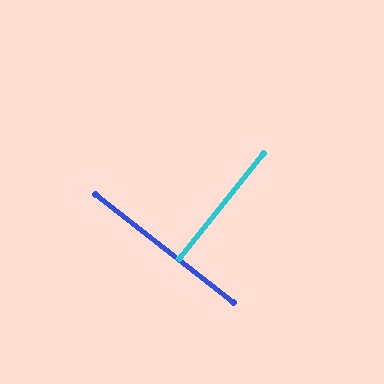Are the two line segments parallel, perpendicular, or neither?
Perpendicular — they meet at approximately 89°.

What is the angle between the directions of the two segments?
Approximately 89 degrees.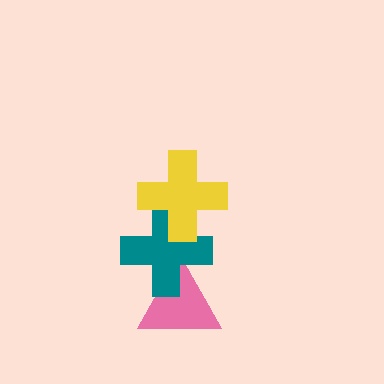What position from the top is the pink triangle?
The pink triangle is 3rd from the top.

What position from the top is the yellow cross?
The yellow cross is 1st from the top.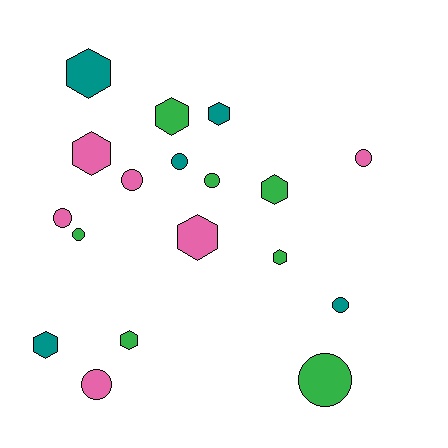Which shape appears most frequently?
Circle, with 9 objects.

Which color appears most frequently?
Green, with 7 objects.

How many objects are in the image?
There are 18 objects.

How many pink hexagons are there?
There are 2 pink hexagons.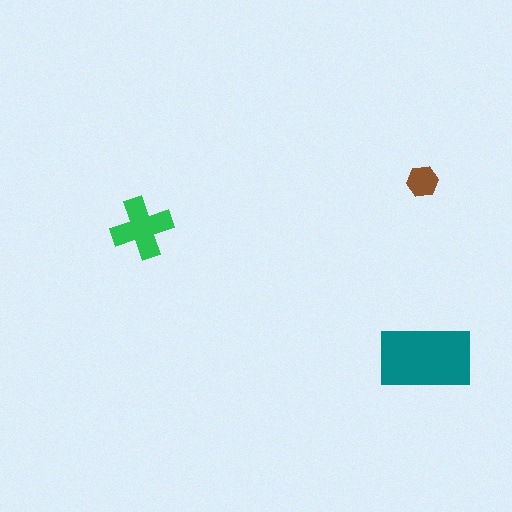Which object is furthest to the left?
The green cross is leftmost.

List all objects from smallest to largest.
The brown hexagon, the green cross, the teal rectangle.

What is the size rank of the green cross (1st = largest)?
2nd.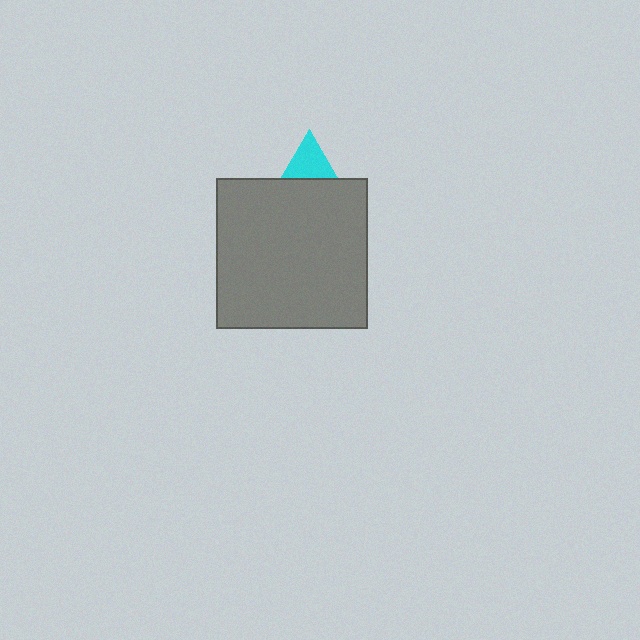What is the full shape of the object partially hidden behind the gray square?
The partially hidden object is a cyan triangle.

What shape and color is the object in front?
The object in front is a gray square.